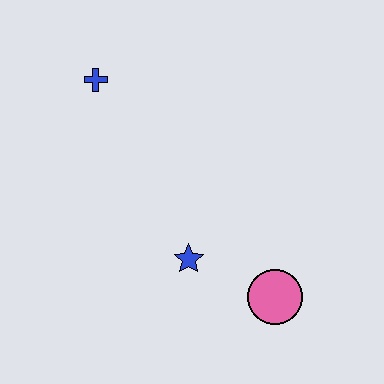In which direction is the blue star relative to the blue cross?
The blue star is below the blue cross.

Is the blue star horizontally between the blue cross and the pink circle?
Yes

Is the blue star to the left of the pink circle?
Yes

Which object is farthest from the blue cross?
The pink circle is farthest from the blue cross.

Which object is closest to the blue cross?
The blue star is closest to the blue cross.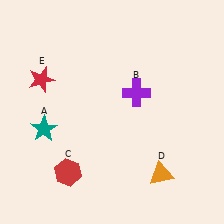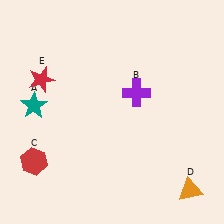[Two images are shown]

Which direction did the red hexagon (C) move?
The red hexagon (C) moved left.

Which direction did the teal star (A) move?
The teal star (A) moved up.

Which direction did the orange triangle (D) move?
The orange triangle (D) moved right.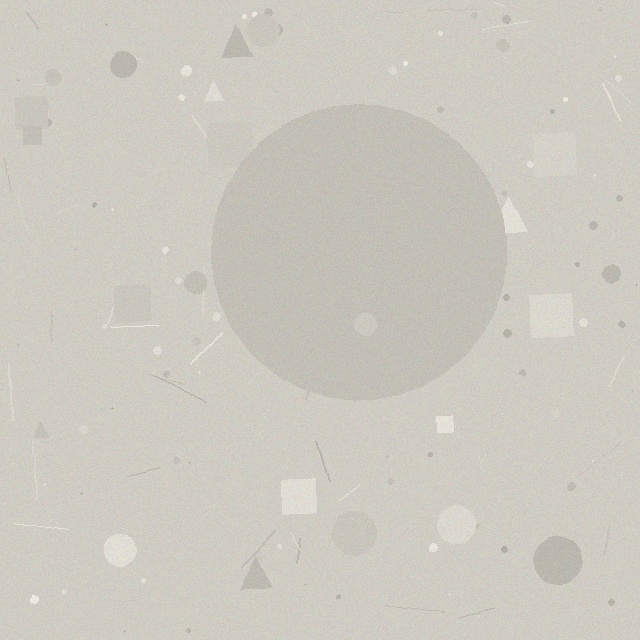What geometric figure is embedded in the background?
A circle is embedded in the background.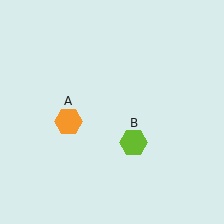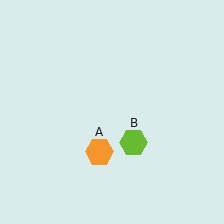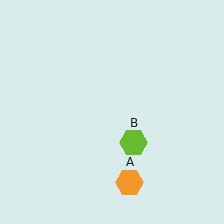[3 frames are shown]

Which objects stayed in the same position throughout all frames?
Lime hexagon (object B) remained stationary.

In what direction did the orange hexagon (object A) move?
The orange hexagon (object A) moved down and to the right.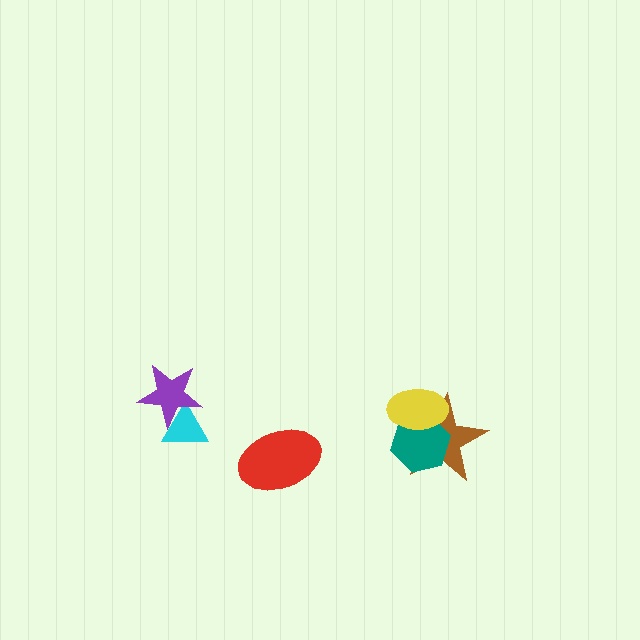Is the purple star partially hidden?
No, no other shape covers it.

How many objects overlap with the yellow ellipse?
2 objects overlap with the yellow ellipse.